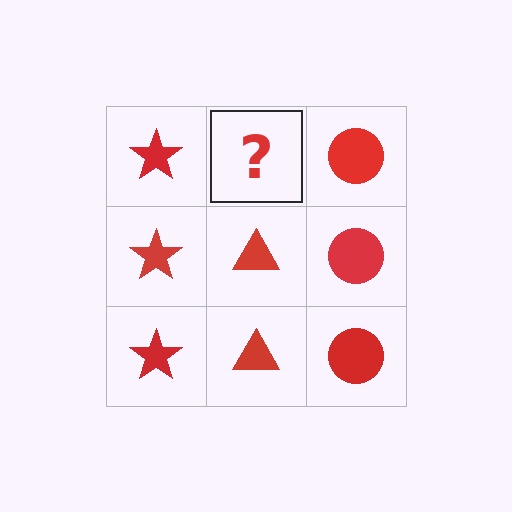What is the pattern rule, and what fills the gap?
The rule is that each column has a consistent shape. The gap should be filled with a red triangle.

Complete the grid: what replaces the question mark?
The question mark should be replaced with a red triangle.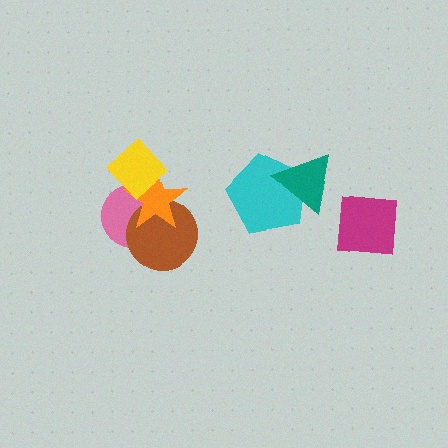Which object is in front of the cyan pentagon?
The teal triangle is in front of the cyan pentagon.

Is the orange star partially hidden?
Yes, it is partially covered by another shape.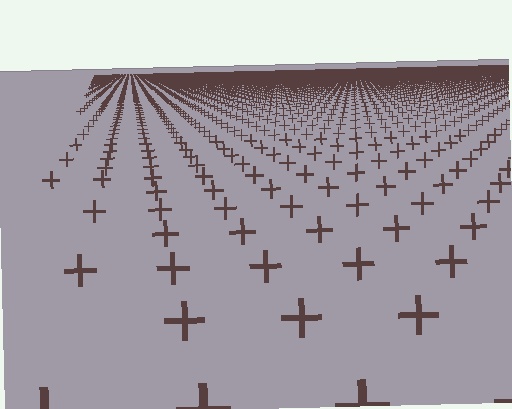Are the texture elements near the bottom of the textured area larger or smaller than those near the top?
Larger. Near the bottom, elements are closer to the viewer and appear at a bigger on-screen size.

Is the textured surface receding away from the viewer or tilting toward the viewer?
The surface is receding away from the viewer. Texture elements get smaller and denser toward the top.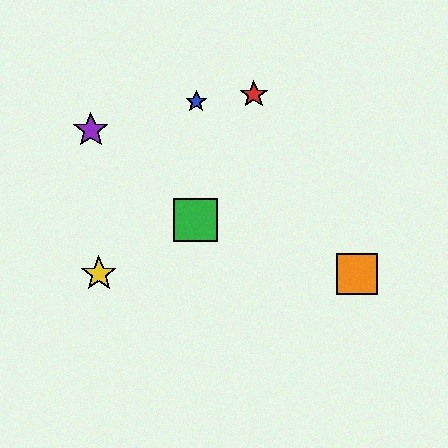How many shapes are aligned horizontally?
2 shapes (the yellow star, the orange square) are aligned horizontally.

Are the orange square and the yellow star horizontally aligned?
Yes, both are at y≈274.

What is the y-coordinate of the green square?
The green square is at y≈220.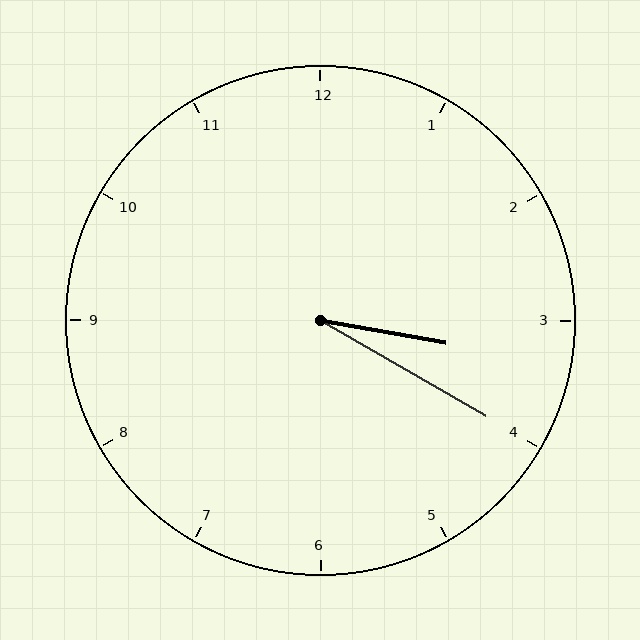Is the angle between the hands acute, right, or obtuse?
It is acute.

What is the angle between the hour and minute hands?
Approximately 20 degrees.